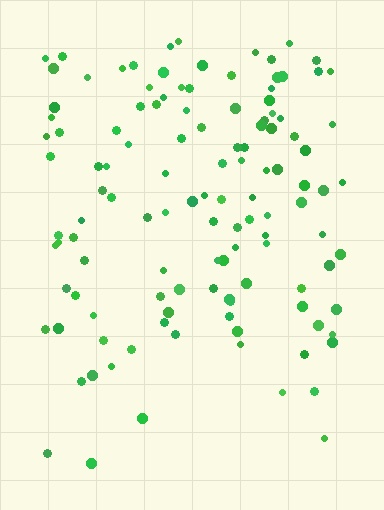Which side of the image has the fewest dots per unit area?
The bottom.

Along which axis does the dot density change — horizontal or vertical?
Vertical.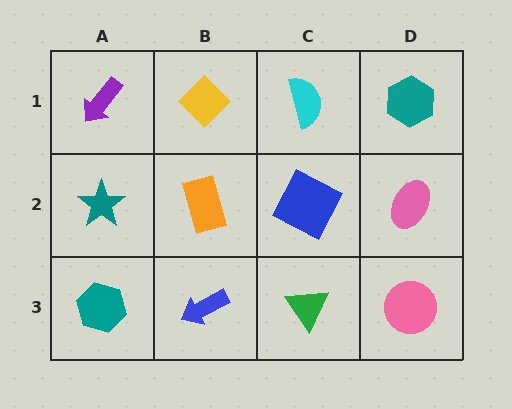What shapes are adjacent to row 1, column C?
A blue square (row 2, column C), a yellow diamond (row 1, column B), a teal hexagon (row 1, column D).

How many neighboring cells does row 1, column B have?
3.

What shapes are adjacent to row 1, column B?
An orange rectangle (row 2, column B), a purple arrow (row 1, column A), a cyan semicircle (row 1, column C).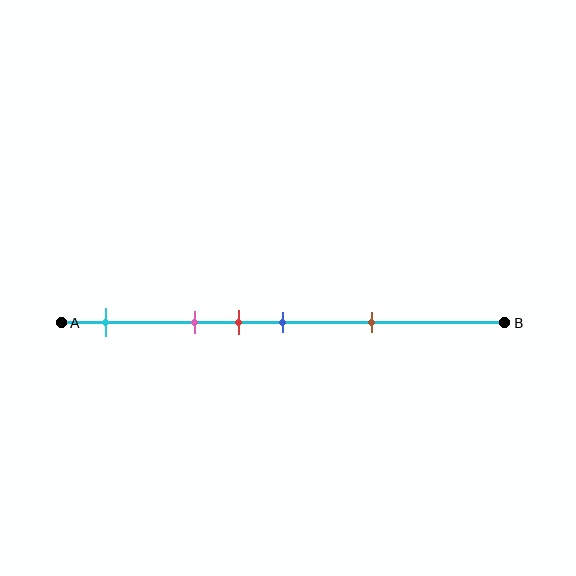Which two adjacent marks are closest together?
The red and blue marks are the closest adjacent pair.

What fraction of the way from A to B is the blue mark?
The blue mark is approximately 50% (0.5) of the way from A to B.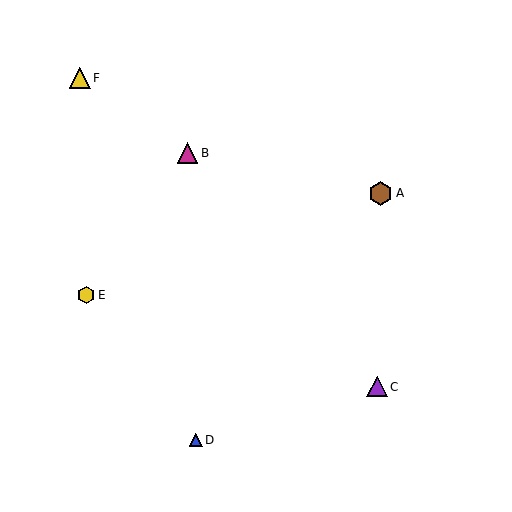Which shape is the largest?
The brown hexagon (labeled A) is the largest.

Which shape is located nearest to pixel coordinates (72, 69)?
The yellow triangle (labeled F) at (80, 78) is nearest to that location.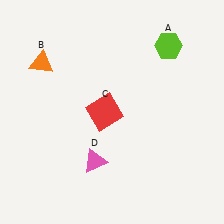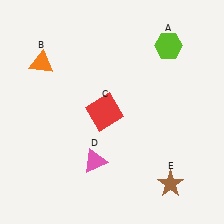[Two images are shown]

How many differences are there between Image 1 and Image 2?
There is 1 difference between the two images.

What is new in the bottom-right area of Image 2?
A brown star (E) was added in the bottom-right area of Image 2.